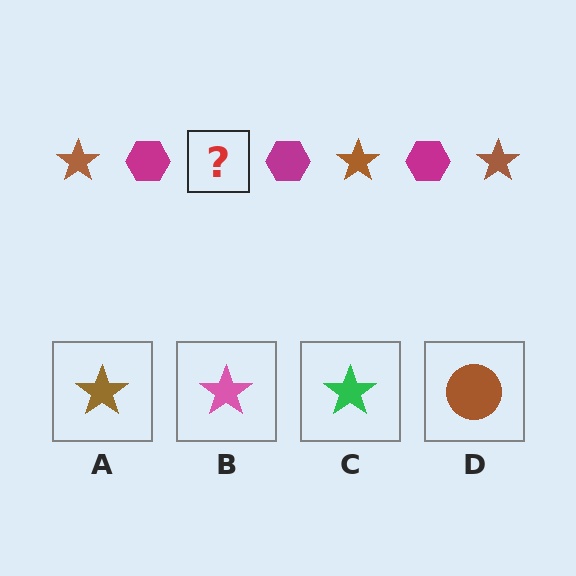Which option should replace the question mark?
Option A.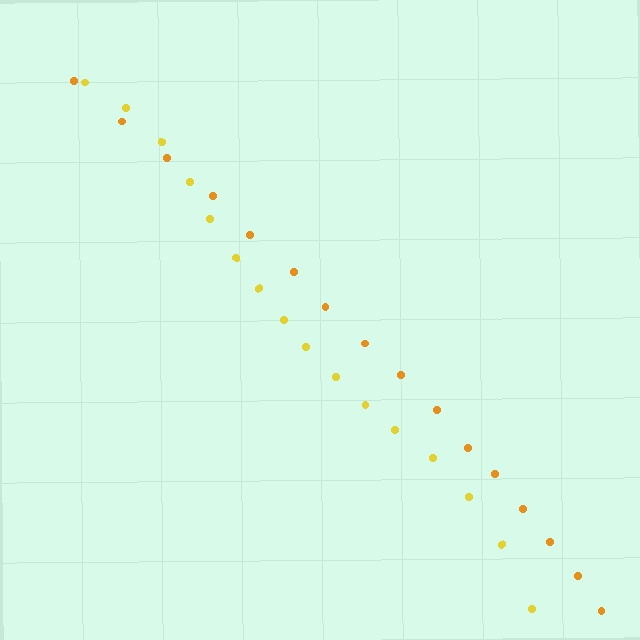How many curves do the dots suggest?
There are 2 distinct paths.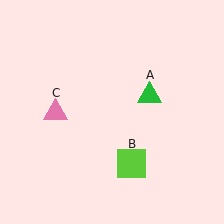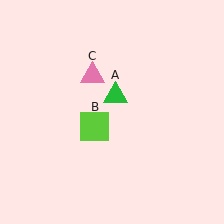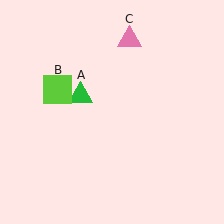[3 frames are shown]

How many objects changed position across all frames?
3 objects changed position: green triangle (object A), lime square (object B), pink triangle (object C).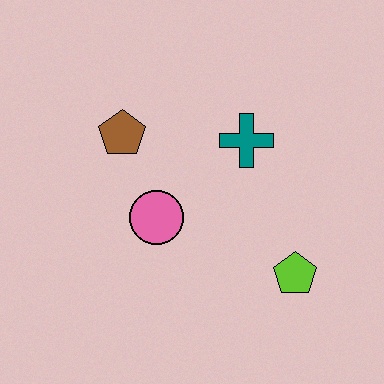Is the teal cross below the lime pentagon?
No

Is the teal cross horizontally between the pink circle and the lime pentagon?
Yes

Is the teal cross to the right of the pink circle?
Yes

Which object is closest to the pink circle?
The brown pentagon is closest to the pink circle.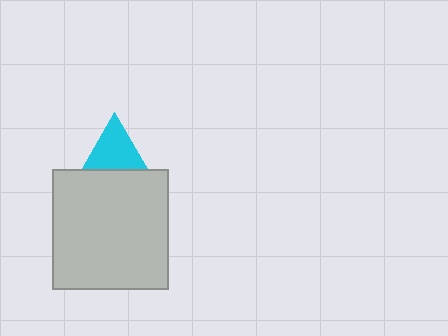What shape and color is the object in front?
The object in front is a light gray rectangle.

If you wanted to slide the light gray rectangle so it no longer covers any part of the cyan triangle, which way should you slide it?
Slide it down — that is the most direct way to separate the two shapes.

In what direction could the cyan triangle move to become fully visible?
The cyan triangle could move up. That would shift it out from behind the light gray rectangle entirely.